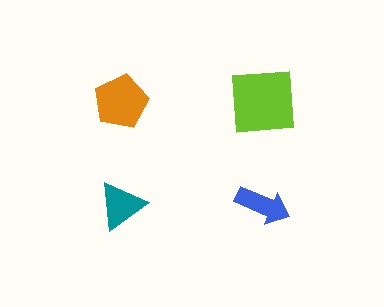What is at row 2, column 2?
A blue arrow.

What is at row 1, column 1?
An orange pentagon.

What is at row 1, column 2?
A lime square.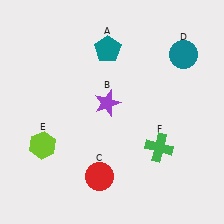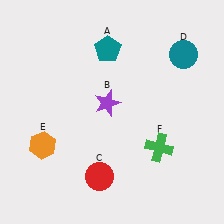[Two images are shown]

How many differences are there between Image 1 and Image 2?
There is 1 difference between the two images.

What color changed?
The hexagon (E) changed from lime in Image 1 to orange in Image 2.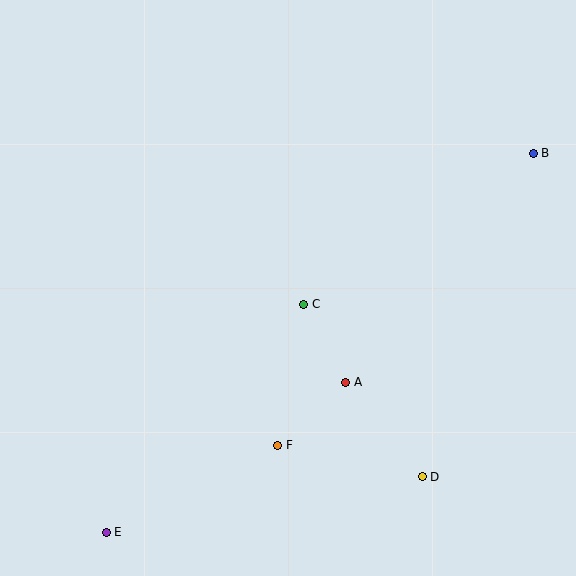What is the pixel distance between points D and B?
The distance between D and B is 342 pixels.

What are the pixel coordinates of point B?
Point B is at (533, 153).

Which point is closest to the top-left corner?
Point C is closest to the top-left corner.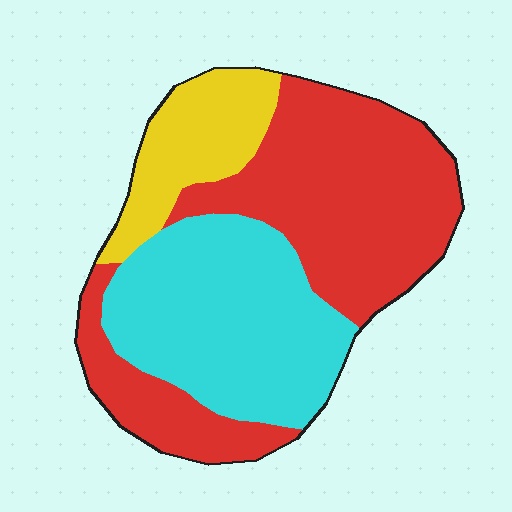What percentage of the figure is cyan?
Cyan covers 36% of the figure.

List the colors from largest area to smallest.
From largest to smallest: red, cyan, yellow.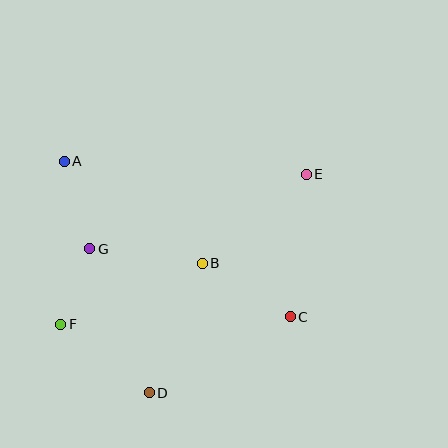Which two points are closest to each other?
Points F and G are closest to each other.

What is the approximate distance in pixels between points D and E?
The distance between D and E is approximately 269 pixels.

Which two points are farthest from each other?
Points E and F are farthest from each other.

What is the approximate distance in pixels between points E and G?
The distance between E and G is approximately 229 pixels.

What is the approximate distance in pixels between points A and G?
The distance between A and G is approximately 91 pixels.